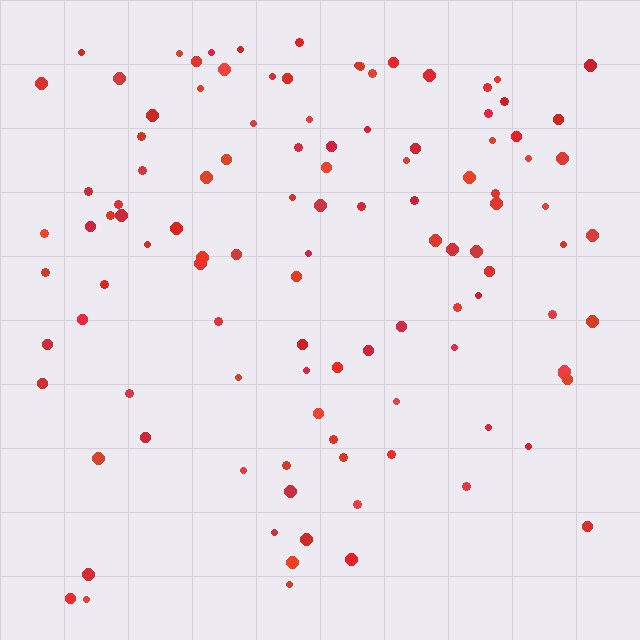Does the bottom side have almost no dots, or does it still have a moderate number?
Still a moderate number, just noticeably fewer than the top.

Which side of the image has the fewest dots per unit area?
The bottom.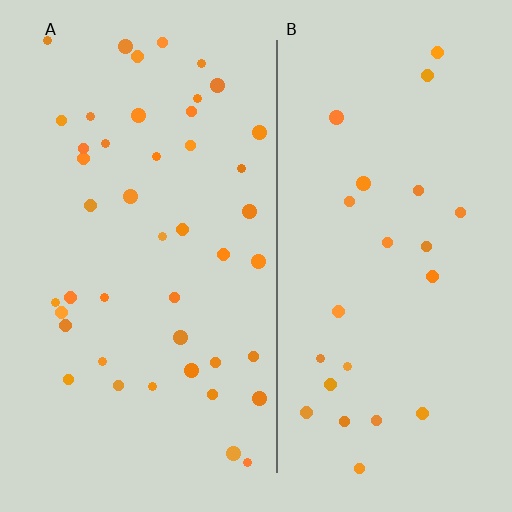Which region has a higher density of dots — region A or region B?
A (the left).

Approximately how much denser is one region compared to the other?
Approximately 1.9× — region A over region B.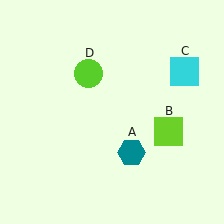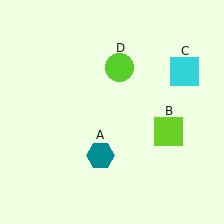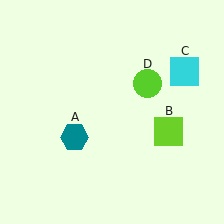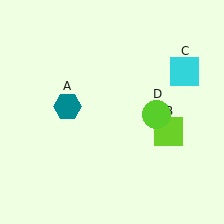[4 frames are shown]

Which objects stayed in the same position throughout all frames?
Lime square (object B) and cyan square (object C) remained stationary.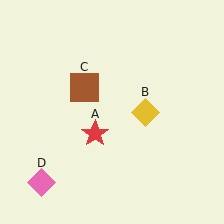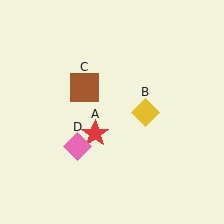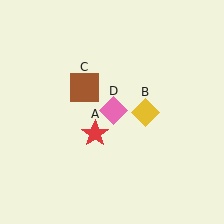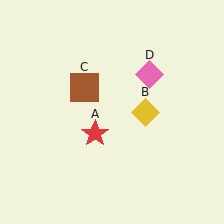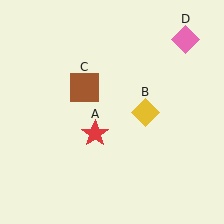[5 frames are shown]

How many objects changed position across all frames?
1 object changed position: pink diamond (object D).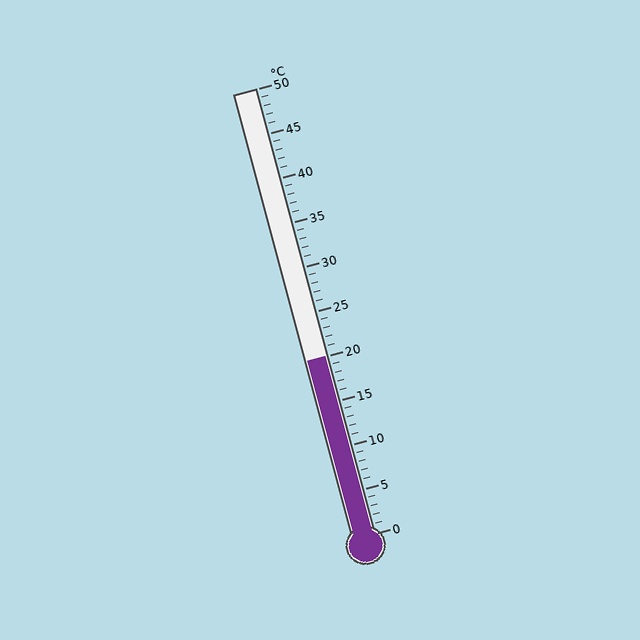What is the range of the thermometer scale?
The thermometer scale ranges from 0°C to 50°C.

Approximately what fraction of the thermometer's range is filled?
The thermometer is filled to approximately 40% of its range.